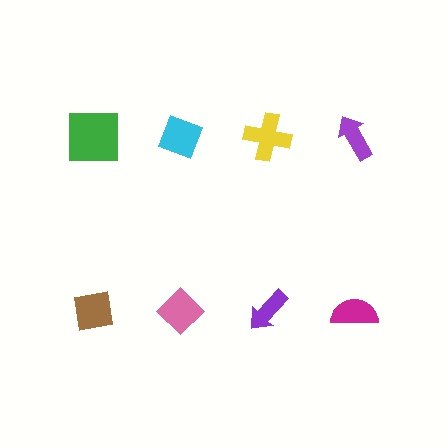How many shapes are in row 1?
4 shapes.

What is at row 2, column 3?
A purple arrow.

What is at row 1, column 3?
A yellow cross.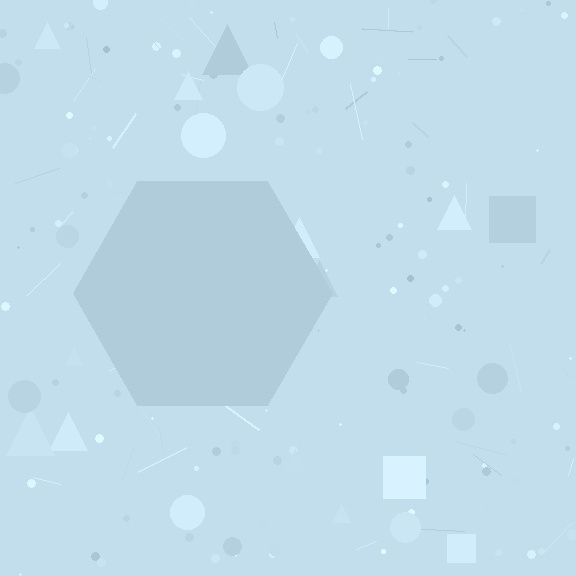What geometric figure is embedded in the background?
A hexagon is embedded in the background.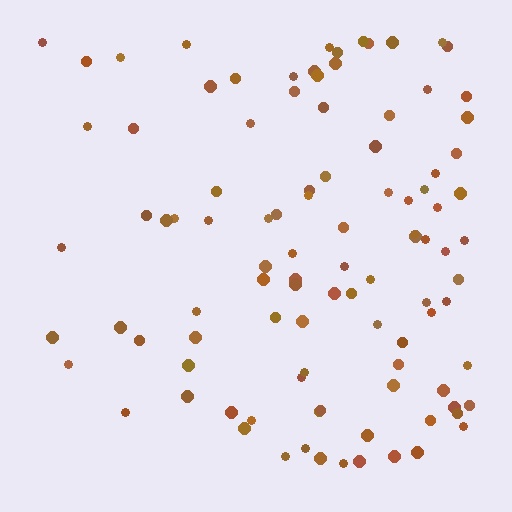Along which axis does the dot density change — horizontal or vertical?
Horizontal.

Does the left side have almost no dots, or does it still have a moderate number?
Still a moderate number, just noticeably fewer than the right.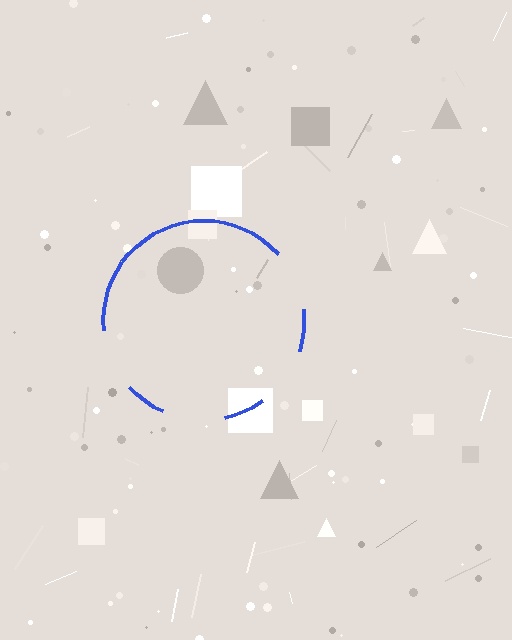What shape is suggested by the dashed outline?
The dashed outline suggests a circle.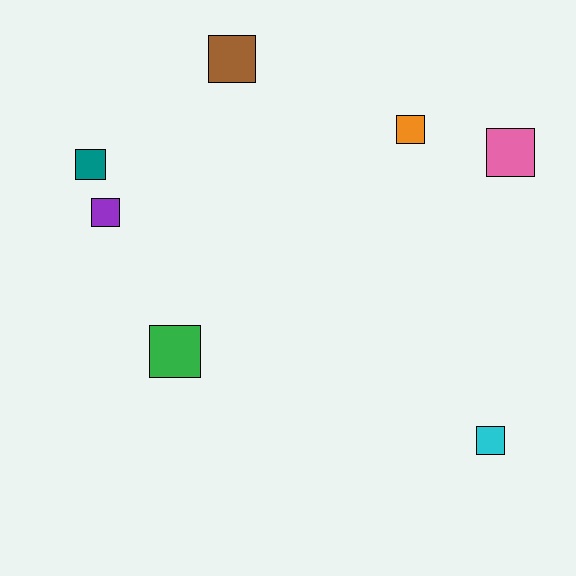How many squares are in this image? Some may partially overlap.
There are 7 squares.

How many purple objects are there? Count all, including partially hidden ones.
There is 1 purple object.